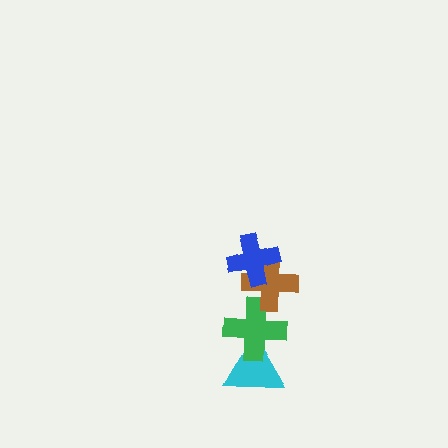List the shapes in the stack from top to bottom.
From top to bottom: the blue cross, the brown cross, the green cross, the cyan triangle.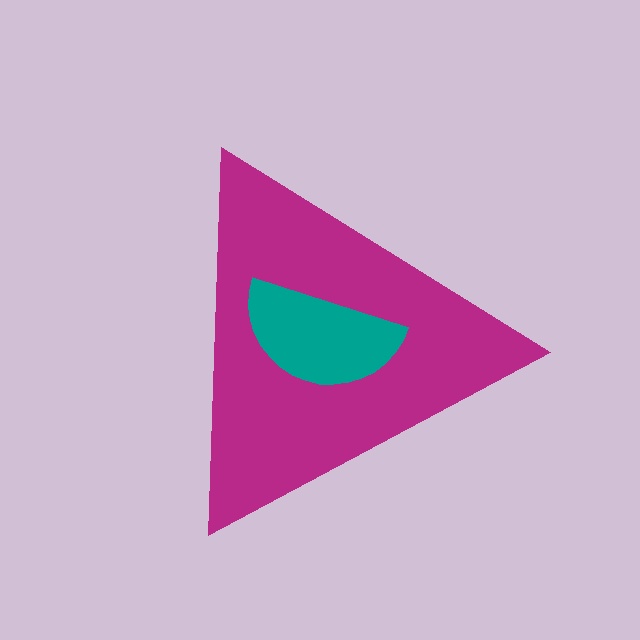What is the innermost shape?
The teal semicircle.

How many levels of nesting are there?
2.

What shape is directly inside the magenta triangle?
The teal semicircle.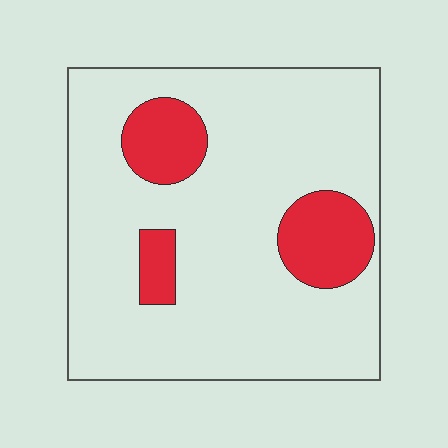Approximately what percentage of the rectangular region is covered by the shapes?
Approximately 15%.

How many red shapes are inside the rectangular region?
3.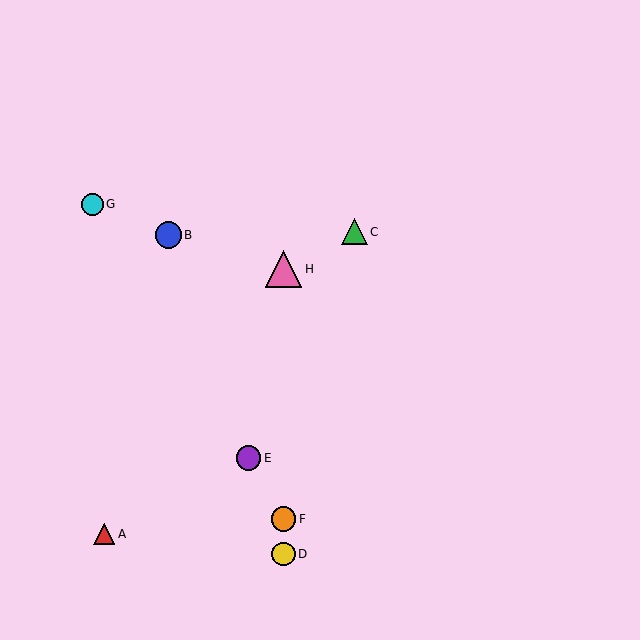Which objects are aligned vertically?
Objects D, F, H are aligned vertically.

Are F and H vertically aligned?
Yes, both are at x≈284.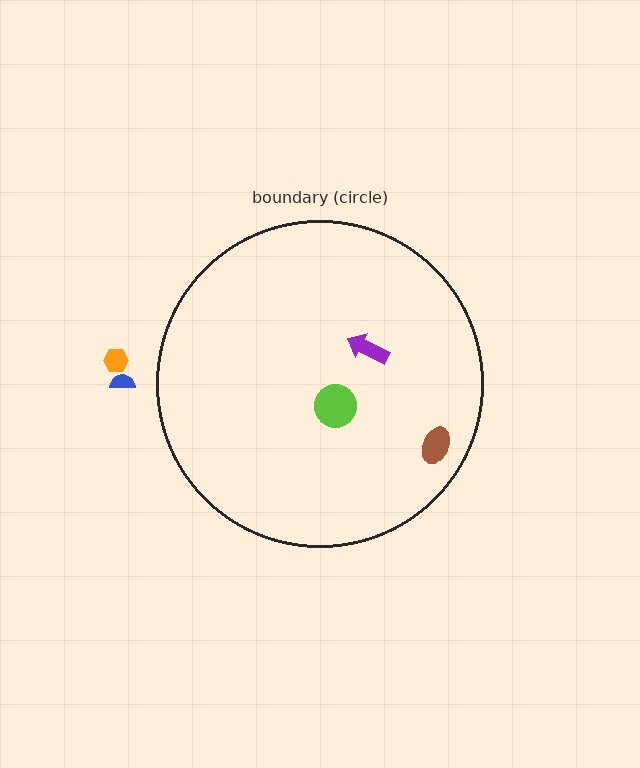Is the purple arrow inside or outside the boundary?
Inside.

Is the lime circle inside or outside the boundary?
Inside.